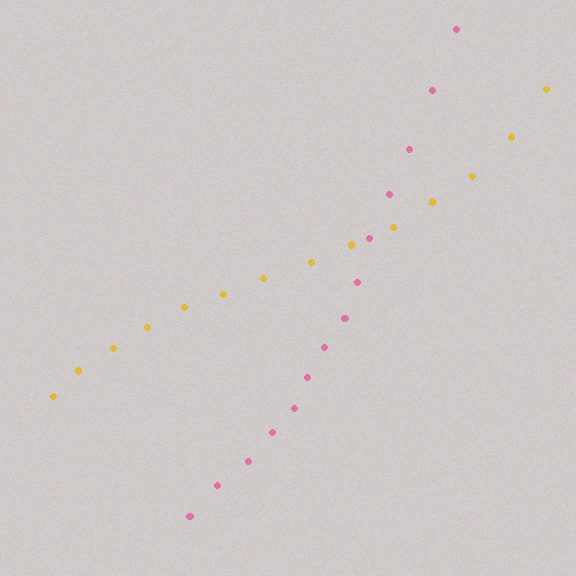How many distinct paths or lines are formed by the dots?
There are 2 distinct paths.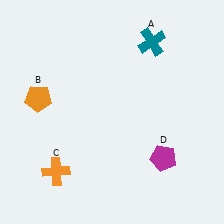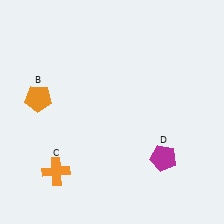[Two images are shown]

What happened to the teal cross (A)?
The teal cross (A) was removed in Image 2. It was in the top-right area of Image 1.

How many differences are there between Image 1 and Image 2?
There is 1 difference between the two images.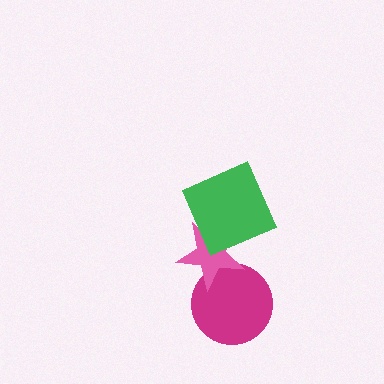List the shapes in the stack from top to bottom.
From top to bottom: the green square, the pink star, the magenta circle.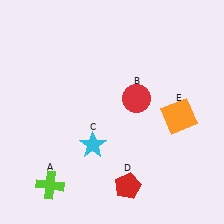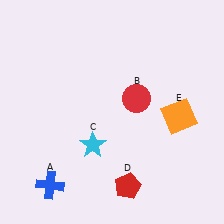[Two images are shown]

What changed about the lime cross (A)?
In Image 1, A is lime. In Image 2, it changed to blue.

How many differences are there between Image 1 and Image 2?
There is 1 difference between the two images.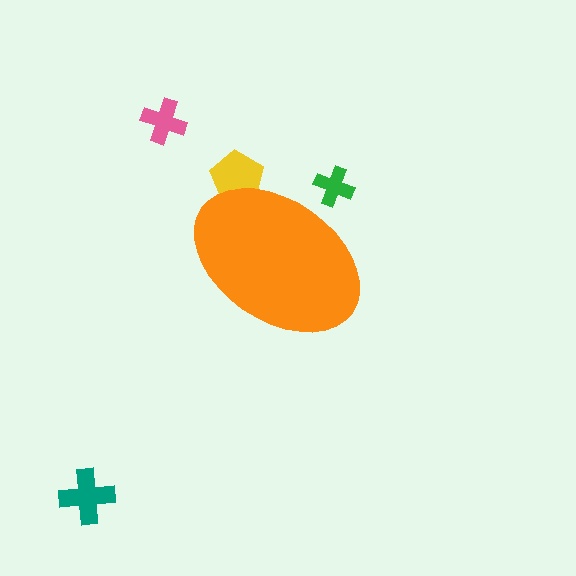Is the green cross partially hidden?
Yes, the green cross is partially hidden behind the orange ellipse.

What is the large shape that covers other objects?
An orange ellipse.